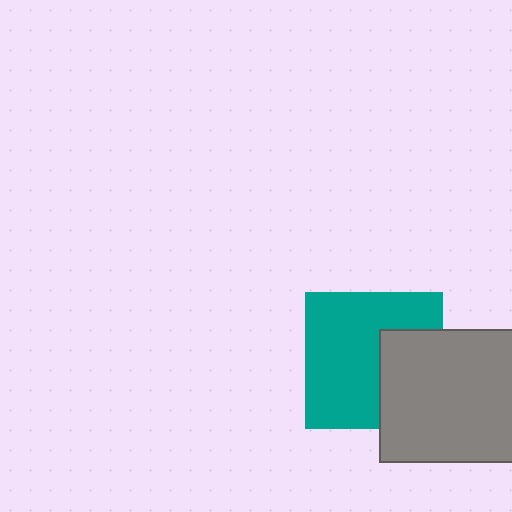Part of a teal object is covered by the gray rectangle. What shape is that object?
It is a square.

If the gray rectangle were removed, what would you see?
You would see the complete teal square.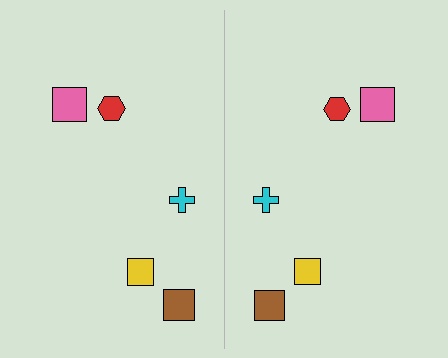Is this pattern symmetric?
Yes, this pattern has bilateral (reflection) symmetry.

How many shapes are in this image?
There are 10 shapes in this image.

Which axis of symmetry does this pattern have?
The pattern has a vertical axis of symmetry running through the center of the image.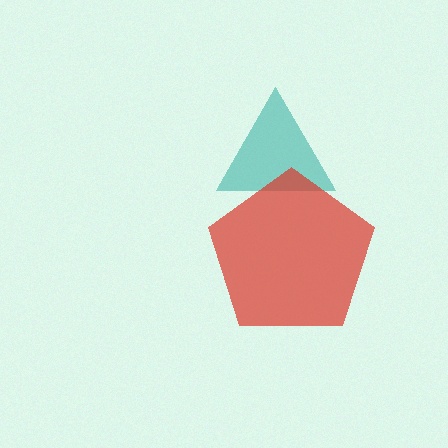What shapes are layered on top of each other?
The layered shapes are: a teal triangle, a red pentagon.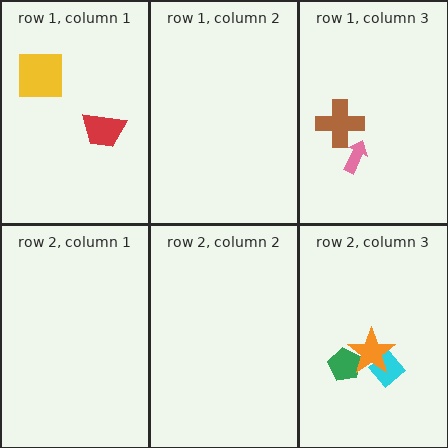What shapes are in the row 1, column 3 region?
The brown cross, the pink arrow.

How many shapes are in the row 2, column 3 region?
3.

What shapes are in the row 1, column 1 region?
The red trapezoid, the yellow square.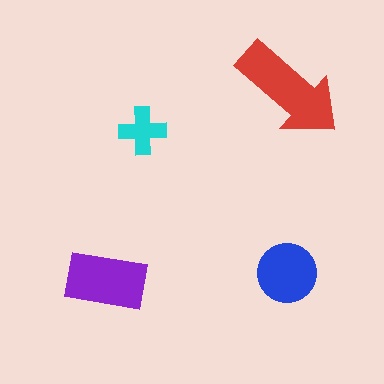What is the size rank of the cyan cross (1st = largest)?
4th.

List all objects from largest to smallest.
The red arrow, the purple rectangle, the blue circle, the cyan cross.